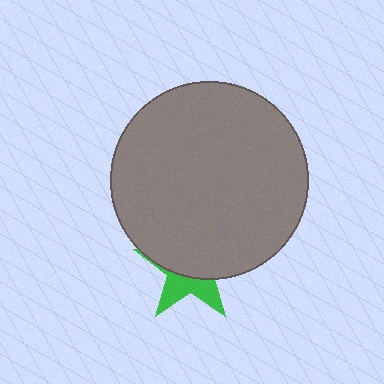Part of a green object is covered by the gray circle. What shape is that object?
It is a star.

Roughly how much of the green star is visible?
A small part of it is visible (roughly 37%).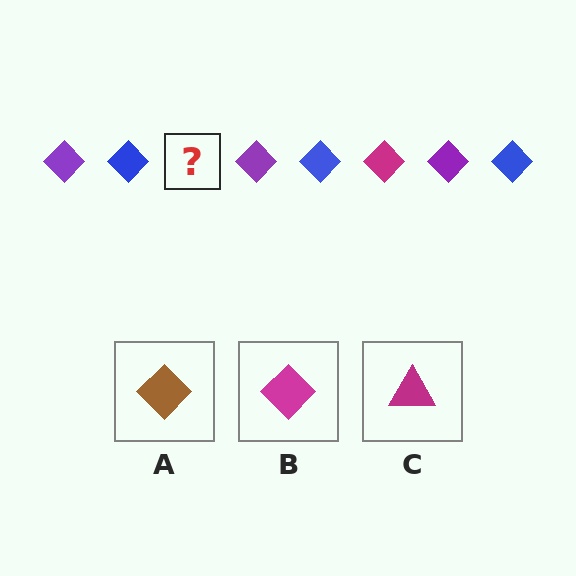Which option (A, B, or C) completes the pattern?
B.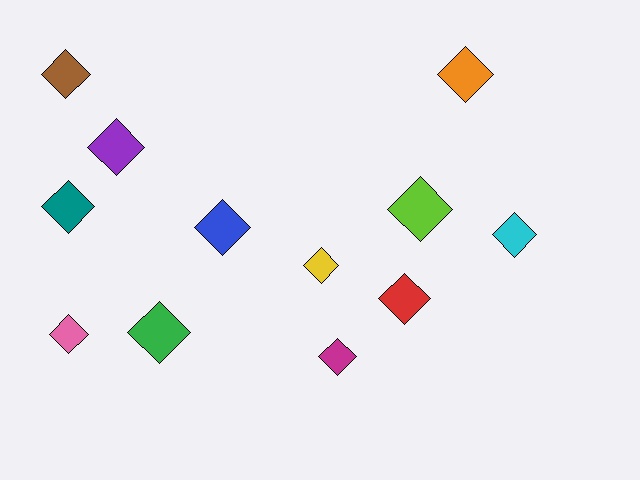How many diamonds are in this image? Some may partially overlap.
There are 12 diamonds.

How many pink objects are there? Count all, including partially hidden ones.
There is 1 pink object.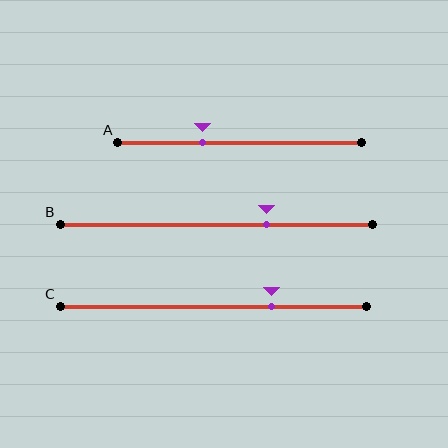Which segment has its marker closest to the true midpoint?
Segment A has its marker closest to the true midpoint.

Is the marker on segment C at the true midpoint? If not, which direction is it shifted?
No, the marker on segment C is shifted to the right by about 19% of the segment length.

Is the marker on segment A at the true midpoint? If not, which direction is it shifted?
No, the marker on segment A is shifted to the left by about 15% of the segment length.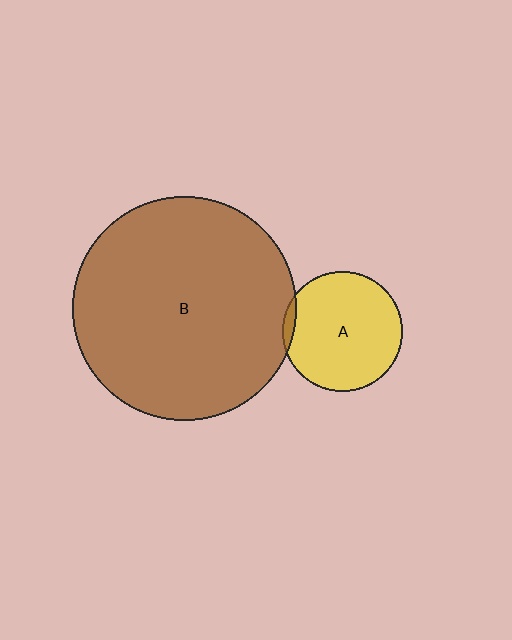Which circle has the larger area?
Circle B (brown).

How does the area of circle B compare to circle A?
Approximately 3.5 times.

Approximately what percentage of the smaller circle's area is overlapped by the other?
Approximately 5%.